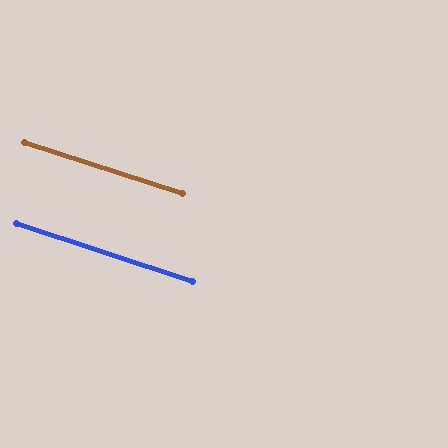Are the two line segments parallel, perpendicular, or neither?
Parallel — their directions differ by only 0.2°.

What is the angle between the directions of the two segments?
Approximately 0 degrees.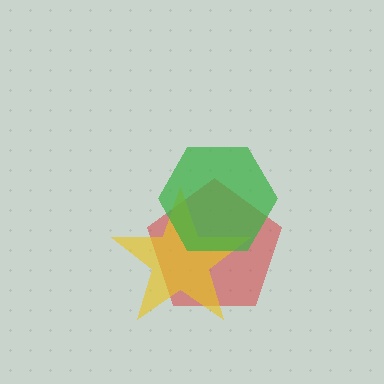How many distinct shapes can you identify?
There are 3 distinct shapes: a red pentagon, a yellow star, a green hexagon.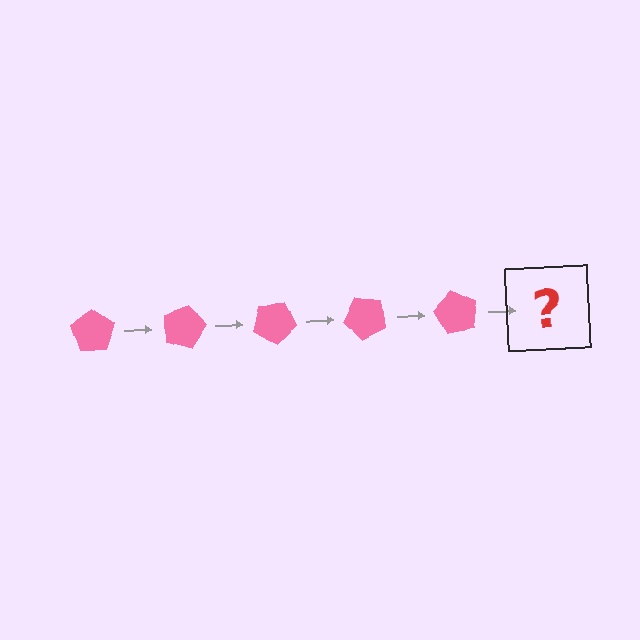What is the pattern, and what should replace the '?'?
The pattern is that the pentagon rotates 15 degrees each step. The '?' should be a pink pentagon rotated 75 degrees.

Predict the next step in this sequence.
The next step is a pink pentagon rotated 75 degrees.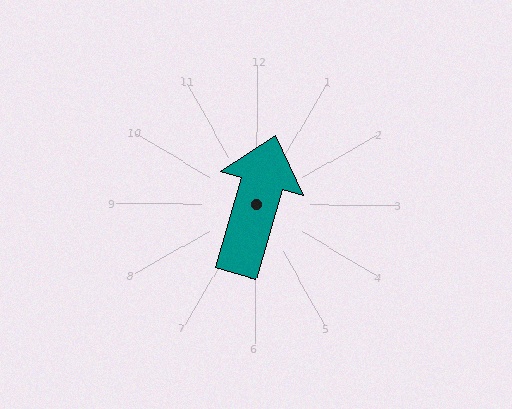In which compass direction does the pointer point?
North.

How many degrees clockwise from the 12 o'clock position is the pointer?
Approximately 16 degrees.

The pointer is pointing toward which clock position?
Roughly 1 o'clock.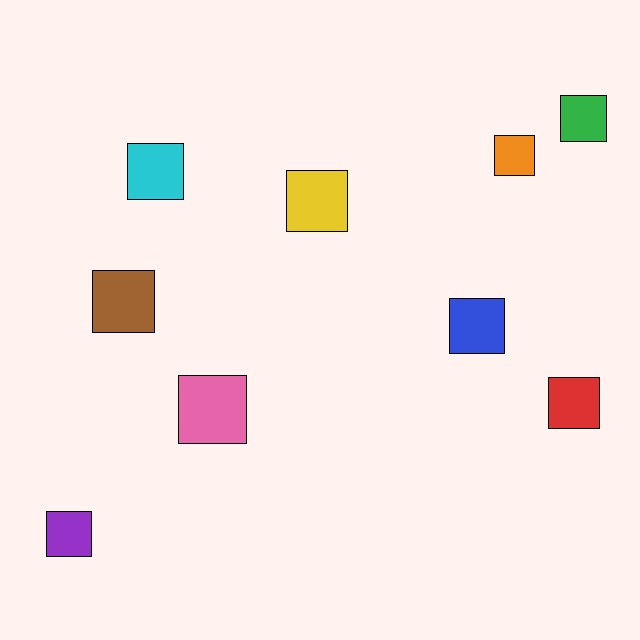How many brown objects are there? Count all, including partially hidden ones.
There is 1 brown object.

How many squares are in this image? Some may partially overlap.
There are 9 squares.